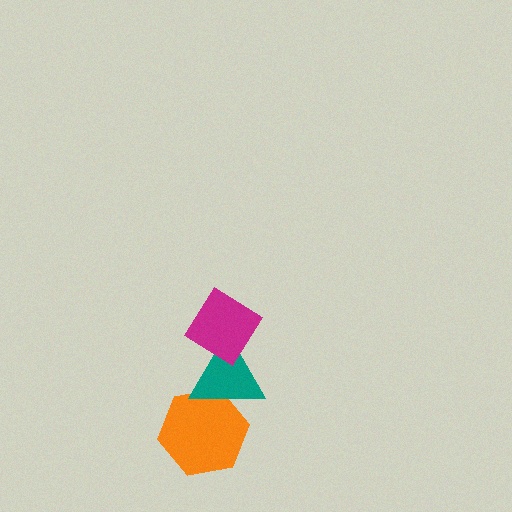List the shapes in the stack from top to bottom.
From top to bottom: the magenta diamond, the teal triangle, the orange hexagon.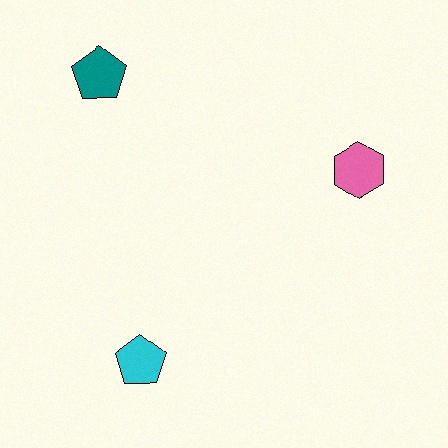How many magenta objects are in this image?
There are no magenta objects.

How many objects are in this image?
There are 3 objects.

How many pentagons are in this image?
There are 2 pentagons.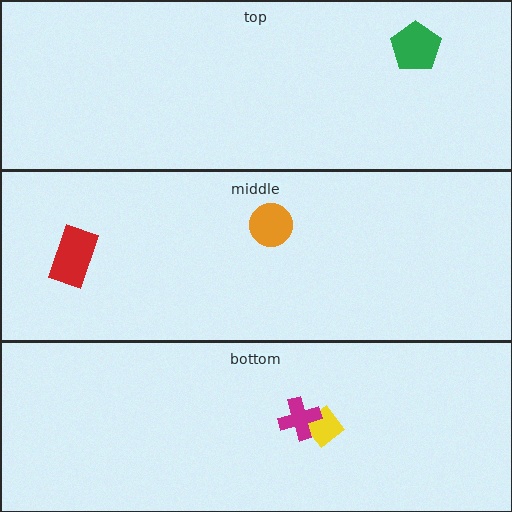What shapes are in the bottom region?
The yellow diamond, the magenta cross.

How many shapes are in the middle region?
2.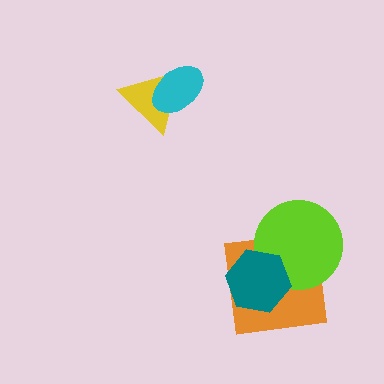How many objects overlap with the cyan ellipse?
1 object overlaps with the cyan ellipse.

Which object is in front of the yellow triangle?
The cyan ellipse is in front of the yellow triangle.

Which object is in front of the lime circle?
The teal hexagon is in front of the lime circle.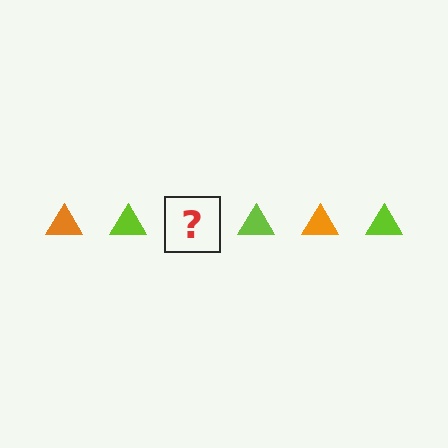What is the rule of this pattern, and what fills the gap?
The rule is that the pattern cycles through orange, lime triangles. The gap should be filled with an orange triangle.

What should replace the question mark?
The question mark should be replaced with an orange triangle.